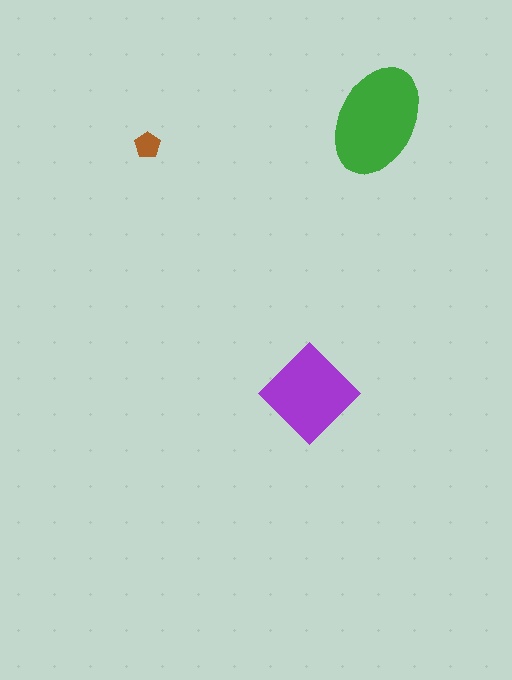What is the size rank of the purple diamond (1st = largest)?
2nd.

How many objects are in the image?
There are 3 objects in the image.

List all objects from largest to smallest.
The green ellipse, the purple diamond, the brown pentagon.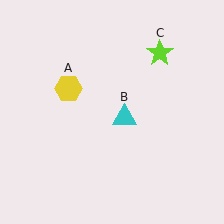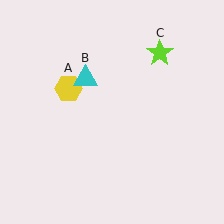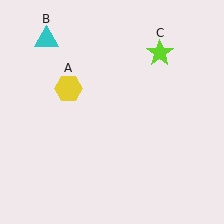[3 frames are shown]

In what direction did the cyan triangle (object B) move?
The cyan triangle (object B) moved up and to the left.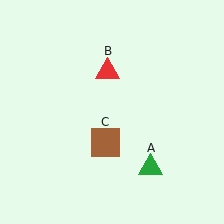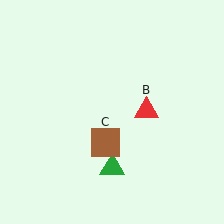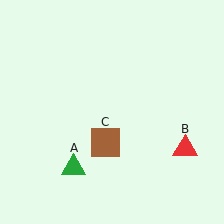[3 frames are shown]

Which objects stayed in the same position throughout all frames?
Brown square (object C) remained stationary.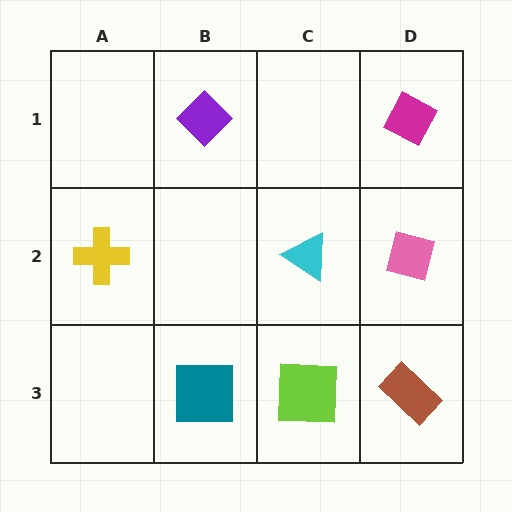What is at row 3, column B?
A teal square.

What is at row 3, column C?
A lime square.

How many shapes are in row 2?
3 shapes.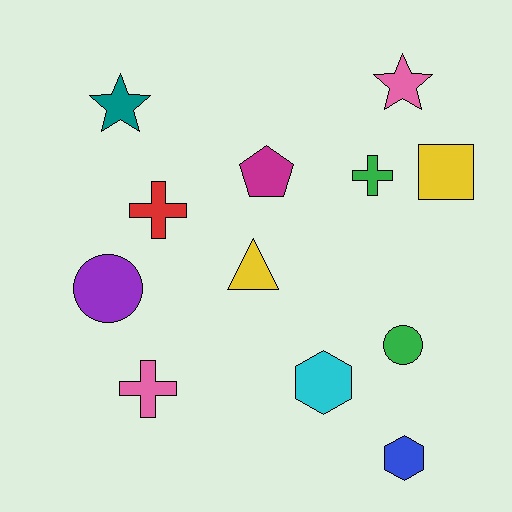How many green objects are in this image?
There are 2 green objects.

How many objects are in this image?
There are 12 objects.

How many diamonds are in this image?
There are no diamonds.